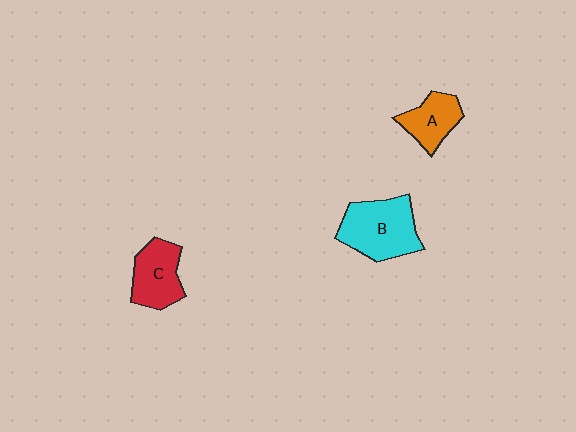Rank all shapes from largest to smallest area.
From largest to smallest: B (cyan), C (red), A (orange).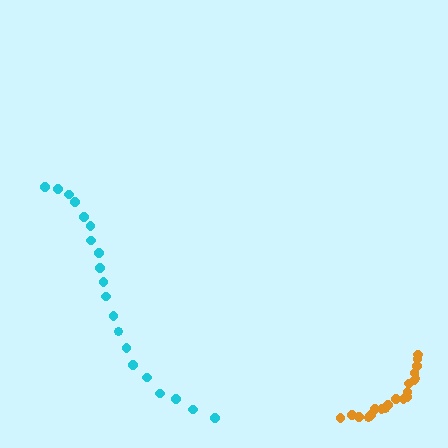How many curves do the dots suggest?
There are 2 distinct paths.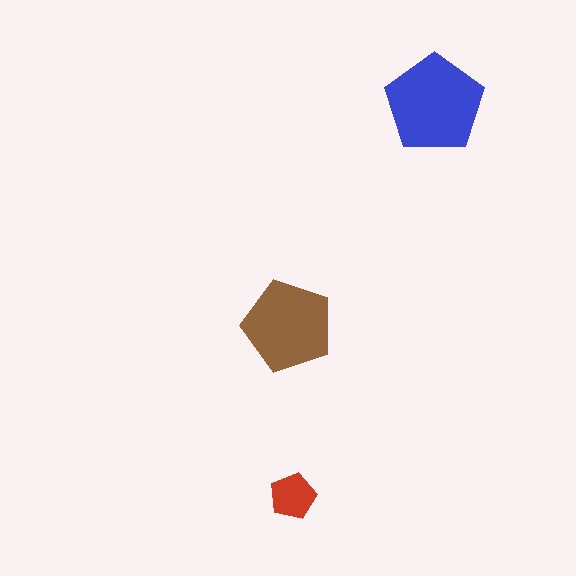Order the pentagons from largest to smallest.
the blue one, the brown one, the red one.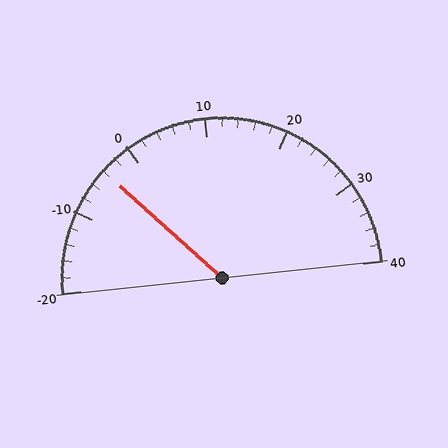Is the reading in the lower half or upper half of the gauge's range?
The reading is in the lower half of the range (-20 to 40).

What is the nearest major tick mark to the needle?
The nearest major tick mark is 0.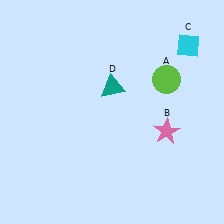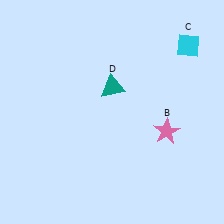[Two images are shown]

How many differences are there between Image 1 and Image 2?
There is 1 difference between the two images.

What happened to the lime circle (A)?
The lime circle (A) was removed in Image 2. It was in the top-right area of Image 1.